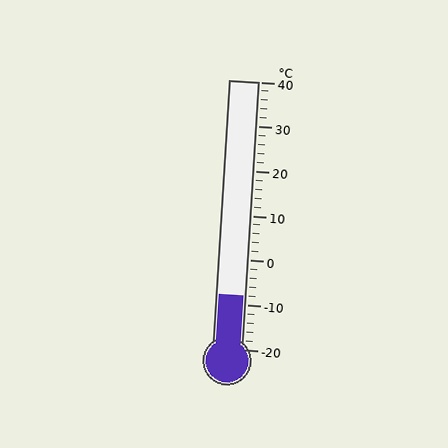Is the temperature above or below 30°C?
The temperature is below 30°C.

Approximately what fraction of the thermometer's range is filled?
The thermometer is filled to approximately 20% of its range.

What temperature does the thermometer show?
The thermometer shows approximately -8°C.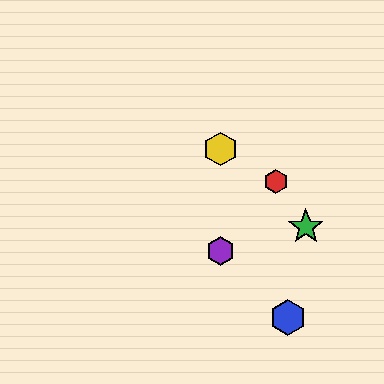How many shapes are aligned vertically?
2 shapes (the yellow hexagon, the purple hexagon) are aligned vertically.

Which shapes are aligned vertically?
The yellow hexagon, the purple hexagon are aligned vertically.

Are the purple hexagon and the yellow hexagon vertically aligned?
Yes, both are at x≈220.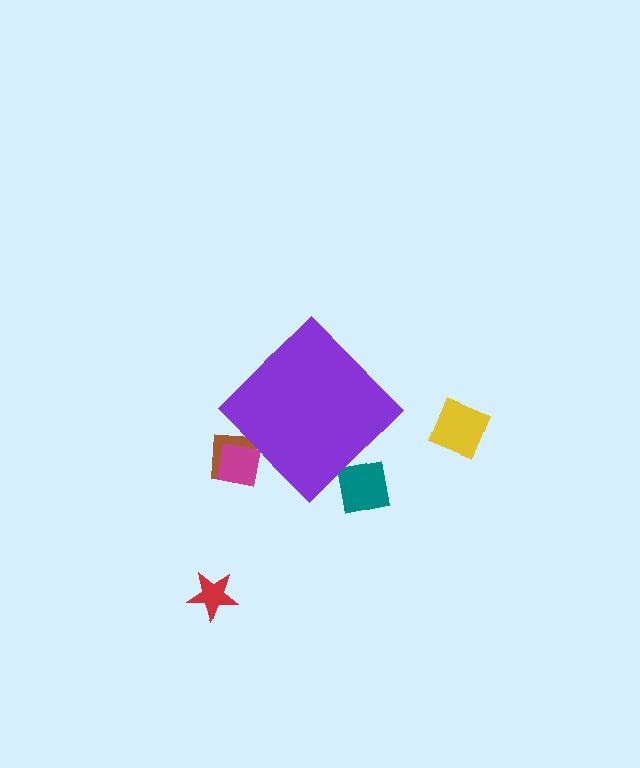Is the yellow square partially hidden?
No, the yellow square is fully visible.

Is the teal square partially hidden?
Yes, the teal square is partially hidden behind the purple diamond.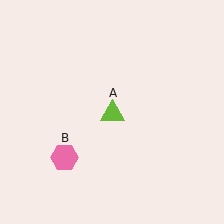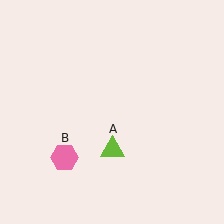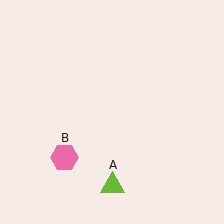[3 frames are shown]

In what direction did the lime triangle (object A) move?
The lime triangle (object A) moved down.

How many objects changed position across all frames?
1 object changed position: lime triangle (object A).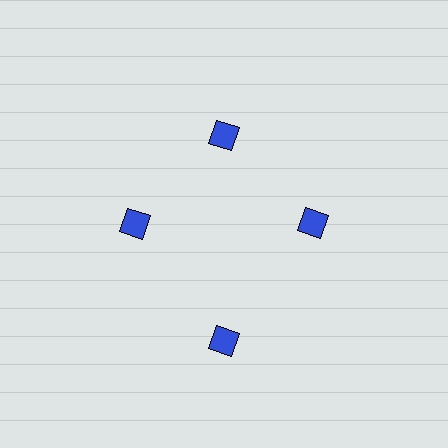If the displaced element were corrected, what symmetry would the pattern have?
It would have 4-fold rotational symmetry — the pattern would map onto itself every 90 degrees.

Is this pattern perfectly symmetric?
No. The 4 blue diamonds are arranged in a ring, but one element near the 6 o'clock position is pushed outward from the center, breaking the 4-fold rotational symmetry.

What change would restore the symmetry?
The symmetry would be restored by moving it inward, back onto the ring so that all 4 diamonds sit at equal angles and equal distance from the center.